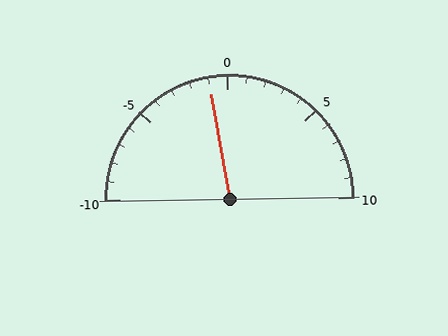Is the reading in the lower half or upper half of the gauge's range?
The reading is in the lower half of the range (-10 to 10).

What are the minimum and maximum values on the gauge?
The gauge ranges from -10 to 10.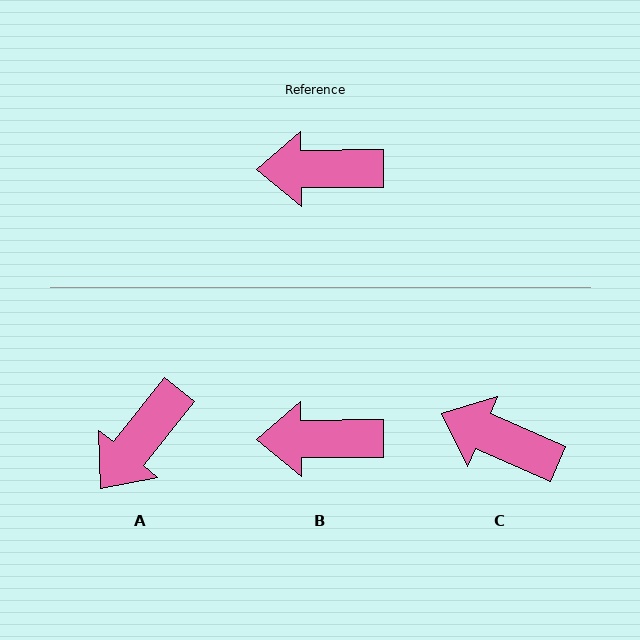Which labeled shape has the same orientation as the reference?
B.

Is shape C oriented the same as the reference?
No, it is off by about 24 degrees.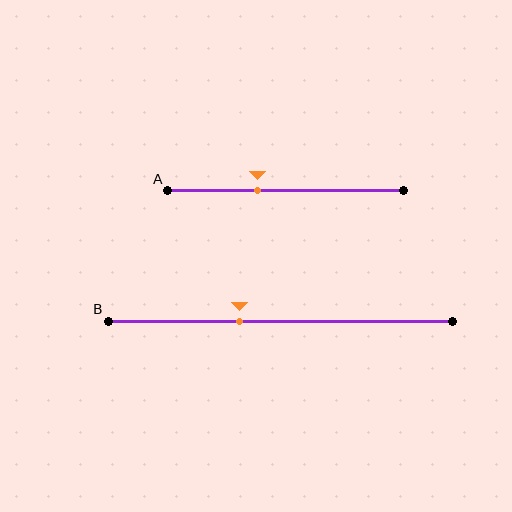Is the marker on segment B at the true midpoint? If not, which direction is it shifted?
No, the marker on segment B is shifted to the left by about 12% of the segment length.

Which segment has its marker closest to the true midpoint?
Segment B has its marker closest to the true midpoint.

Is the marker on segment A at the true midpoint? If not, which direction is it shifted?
No, the marker on segment A is shifted to the left by about 12% of the segment length.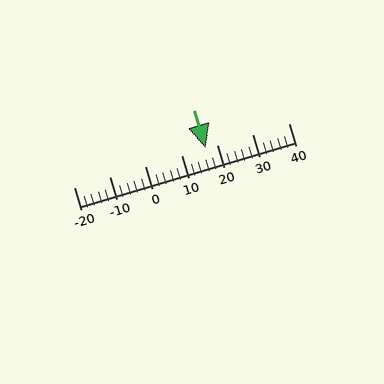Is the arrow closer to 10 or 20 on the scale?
The arrow is closer to 20.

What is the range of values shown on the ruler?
The ruler shows values from -20 to 40.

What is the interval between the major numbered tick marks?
The major tick marks are spaced 10 units apart.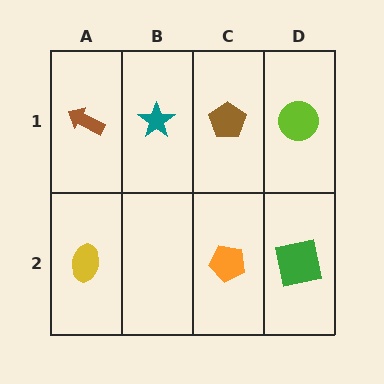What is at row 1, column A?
A brown arrow.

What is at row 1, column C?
A brown pentagon.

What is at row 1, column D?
A lime circle.